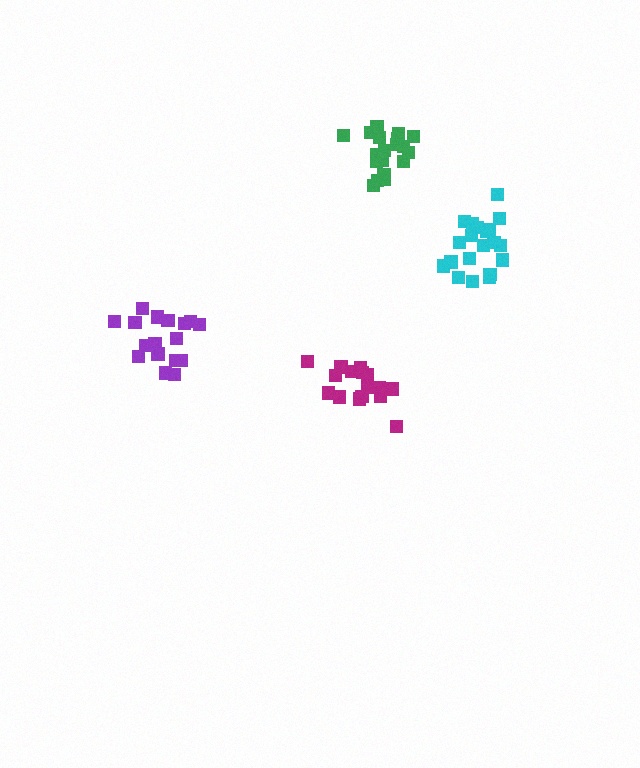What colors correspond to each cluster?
The clusters are colored: purple, cyan, green, magenta.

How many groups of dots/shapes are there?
There are 4 groups.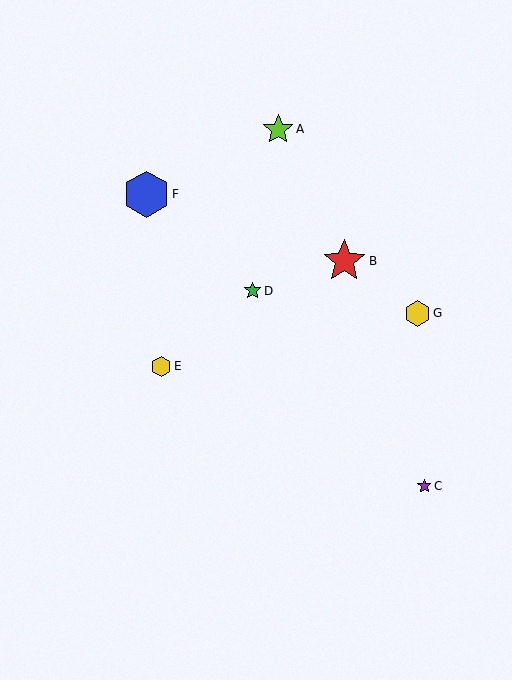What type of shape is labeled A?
Shape A is a lime star.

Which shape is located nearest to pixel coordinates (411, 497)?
The purple star (labeled C) at (424, 486) is nearest to that location.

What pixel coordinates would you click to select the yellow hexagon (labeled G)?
Click at (418, 313) to select the yellow hexagon G.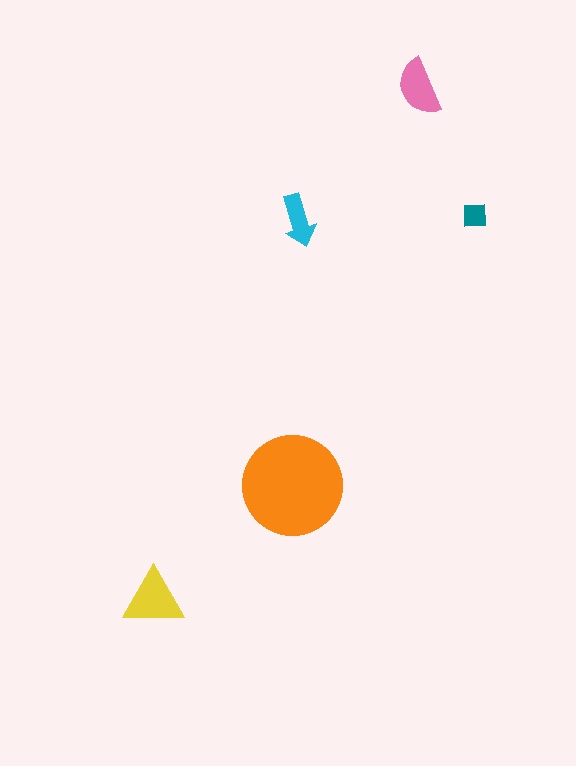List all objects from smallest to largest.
The teal square, the cyan arrow, the pink semicircle, the yellow triangle, the orange circle.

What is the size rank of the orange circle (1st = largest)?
1st.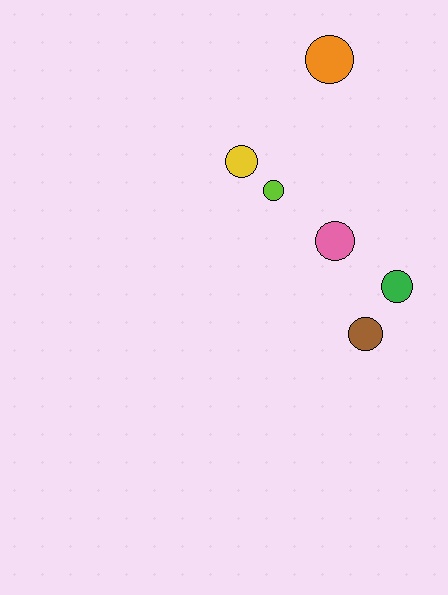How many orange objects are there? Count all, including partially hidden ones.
There is 1 orange object.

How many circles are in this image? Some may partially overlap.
There are 6 circles.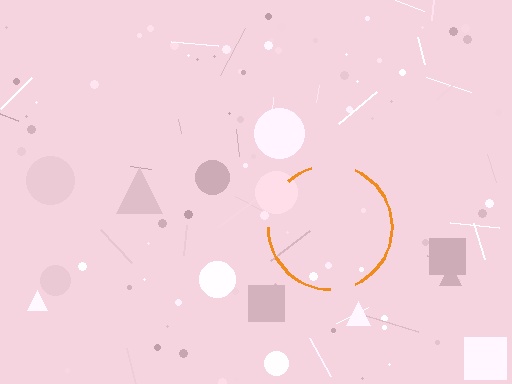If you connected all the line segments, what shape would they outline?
They would outline a circle.